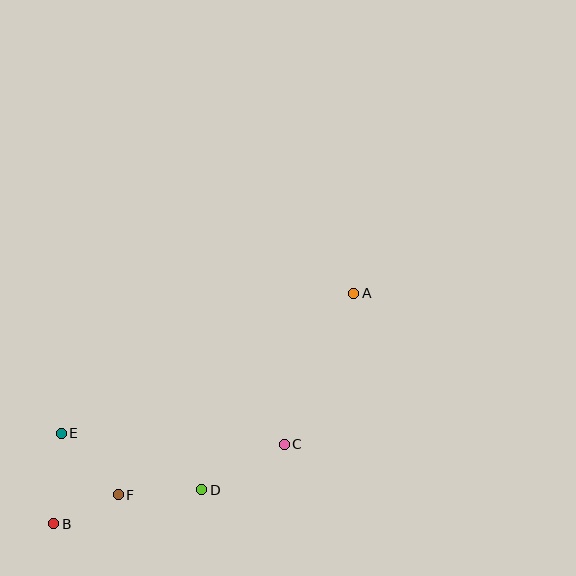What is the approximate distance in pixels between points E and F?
The distance between E and F is approximately 84 pixels.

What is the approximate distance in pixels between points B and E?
The distance between B and E is approximately 91 pixels.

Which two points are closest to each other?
Points B and F are closest to each other.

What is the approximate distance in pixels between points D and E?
The distance between D and E is approximately 152 pixels.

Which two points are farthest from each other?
Points A and B are farthest from each other.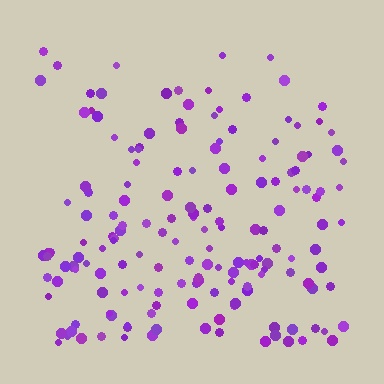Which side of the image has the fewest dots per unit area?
The top.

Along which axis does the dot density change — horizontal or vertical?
Vertical.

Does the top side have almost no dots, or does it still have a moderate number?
Still a moderate number, just noticeably fewer than the bottom.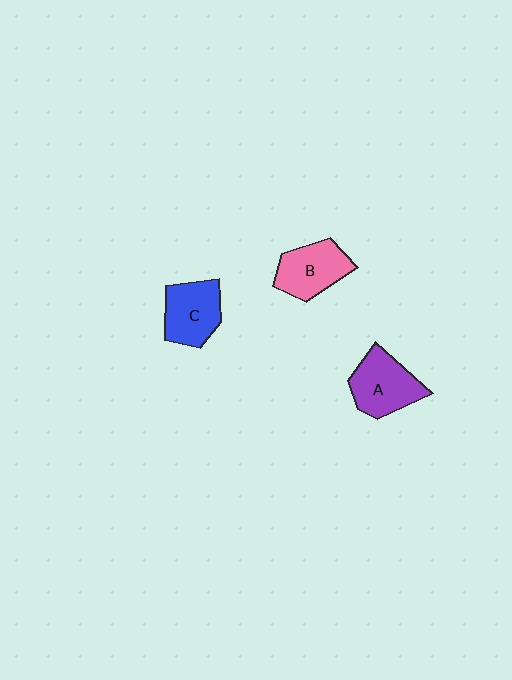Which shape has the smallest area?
Shape C (blue).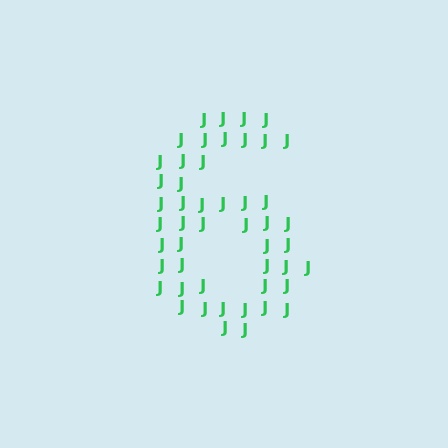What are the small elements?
The small elements are letter J's.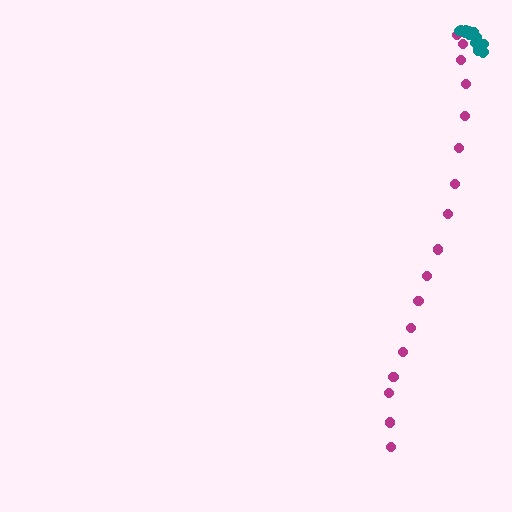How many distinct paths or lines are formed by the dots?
There are 2 distinct paths.